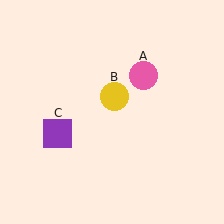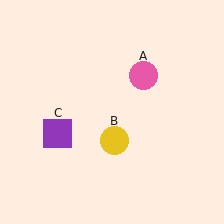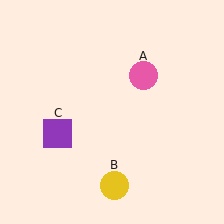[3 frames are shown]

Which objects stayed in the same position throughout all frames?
Pink circle (object A) and purple square (object C) remained stationary.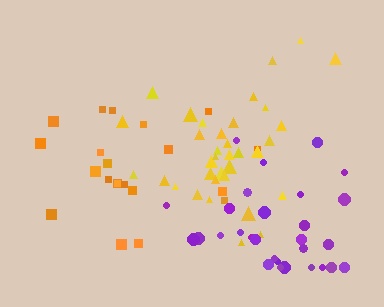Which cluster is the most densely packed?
Yellow.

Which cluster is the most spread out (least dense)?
Orange.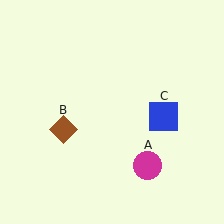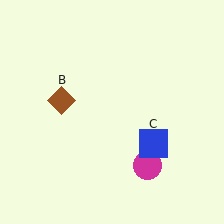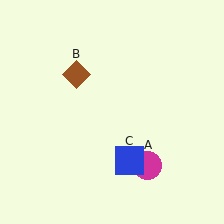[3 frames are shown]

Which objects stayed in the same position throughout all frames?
Magenta circle (object A) remained stationary.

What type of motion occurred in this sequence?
The brown diamond (object B), blue square (object C) rotated clockwise around the center of the scene.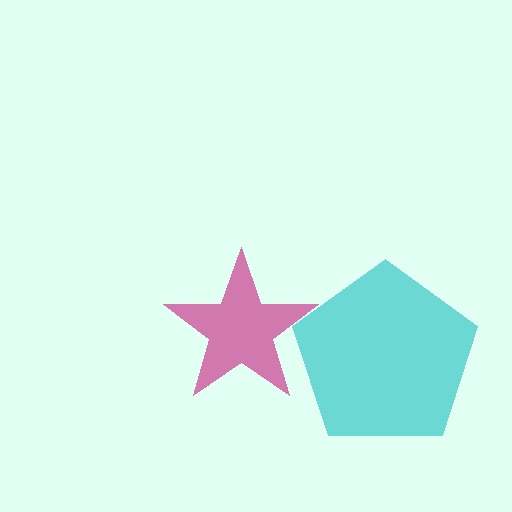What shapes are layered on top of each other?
The layered shapes are: a cyan pentagon, a magenta star.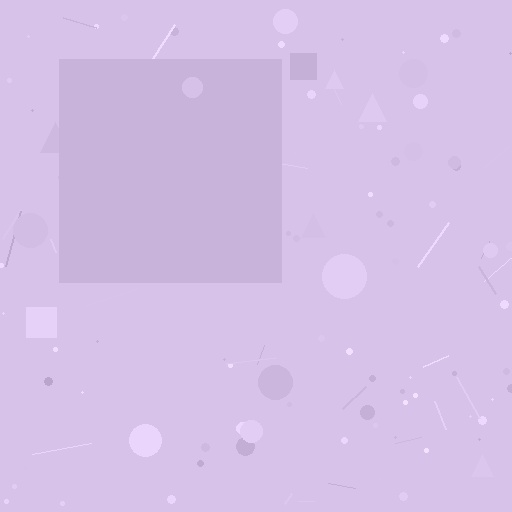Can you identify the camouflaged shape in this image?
The camouflaged shape is a square.